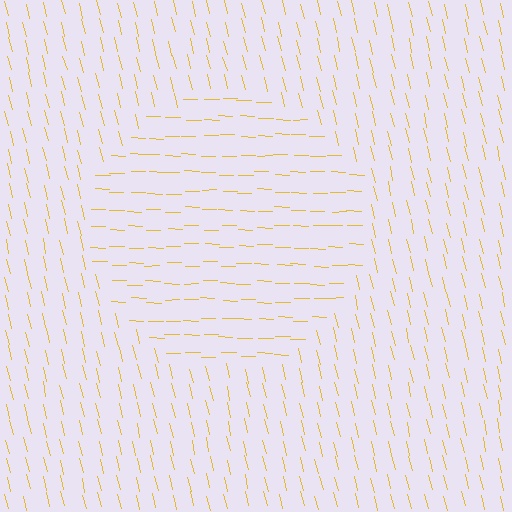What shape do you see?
I see a circle.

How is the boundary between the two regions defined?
The boundary is defined purely by a change in line orientation (approximately 75 degrees difference). All lines are the same color and thickness.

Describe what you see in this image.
The image is filled with small yellow line segments. A circle region in the image has lines oriented differently from the surrounding lines, creating a visible texture boundary.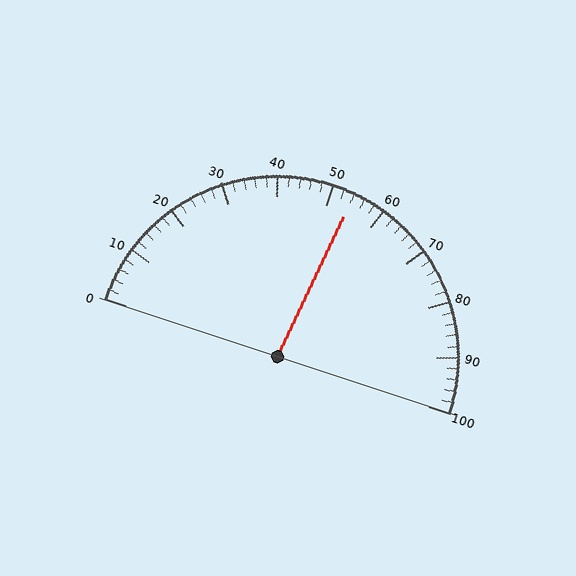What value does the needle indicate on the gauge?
The needle indicates approximately 54.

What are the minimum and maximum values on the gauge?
The gauge ranges from 0 to 100.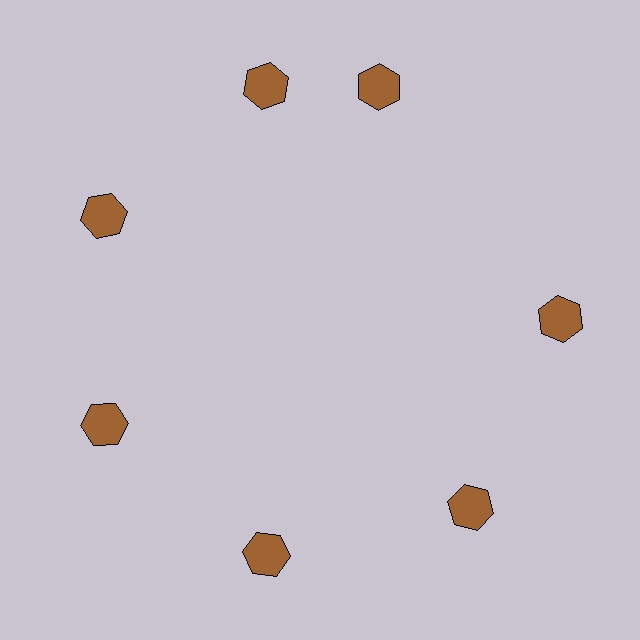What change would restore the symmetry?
The symmetry would be restored by rotating it back into even spacing with its neighbors so that all 7 hexagons sit at equal angles and equal distance from the center.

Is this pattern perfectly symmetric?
No. The 7 brown hexagons are arranged in a ring, but one element near the 1 o'clock position is rotated out of alignment along the ring, breaking the 7-fold rotational symmetry.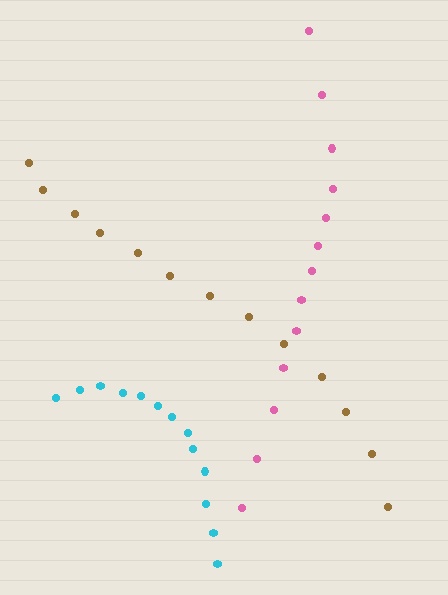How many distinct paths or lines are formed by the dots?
There are 3 distinct paths.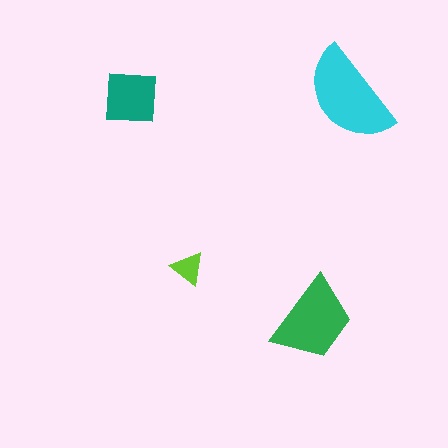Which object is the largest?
The cyan semicircle.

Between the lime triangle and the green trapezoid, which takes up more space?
The green trapezoid.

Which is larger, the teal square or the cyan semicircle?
The cyan semicircle.